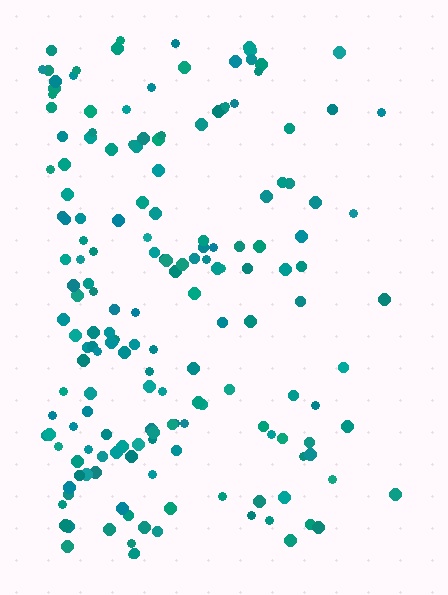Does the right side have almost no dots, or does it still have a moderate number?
Still a moderate number, just noticeably fewer than the left.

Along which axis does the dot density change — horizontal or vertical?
Horizontal.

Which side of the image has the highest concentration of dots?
The left.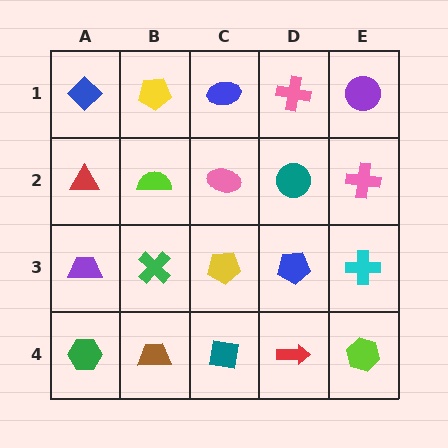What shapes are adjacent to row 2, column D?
A pink cross (row 1, column D), a blue pentagon (row 3, column D), a pink ellipse (row 2, column C), a pink cross (row 2, column E).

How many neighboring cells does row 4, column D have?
3.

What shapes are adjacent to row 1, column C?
A pink ellipse (row 2, column C), a yellow pentagon (row 1, column B), a pink cross (row 1, column D).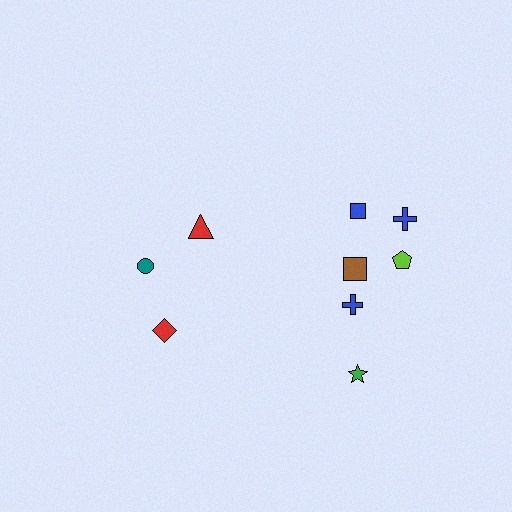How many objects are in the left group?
There are 3 objects.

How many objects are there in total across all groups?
There are 9 objects.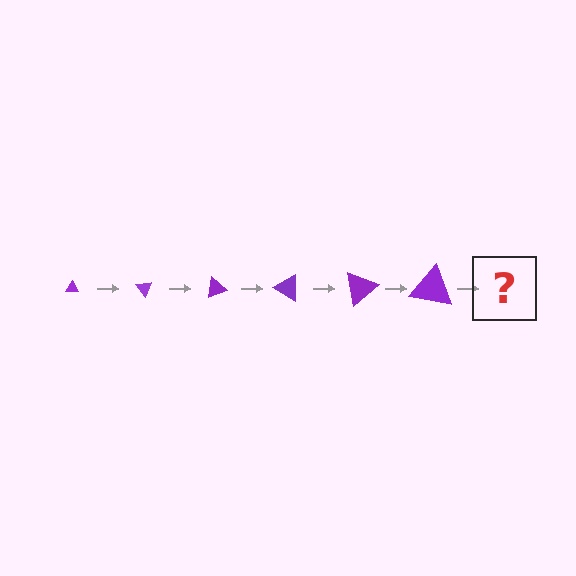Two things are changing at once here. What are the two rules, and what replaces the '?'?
The two rules are that the triangle grows larger each step and it rotates 50 degrees each step. The '?' should be a triangle, larger than the previous one and rotated 300 degrees from the start.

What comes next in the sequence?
The next element should be a triangle, larger than the previous one and rotated 300 degrees from the start.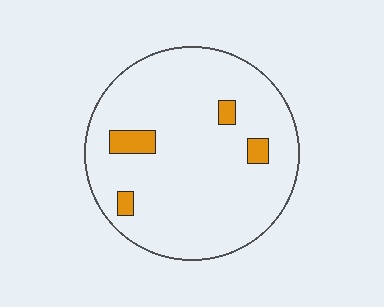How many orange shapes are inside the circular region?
4.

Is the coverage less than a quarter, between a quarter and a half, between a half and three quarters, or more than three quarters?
Less than a quarter.